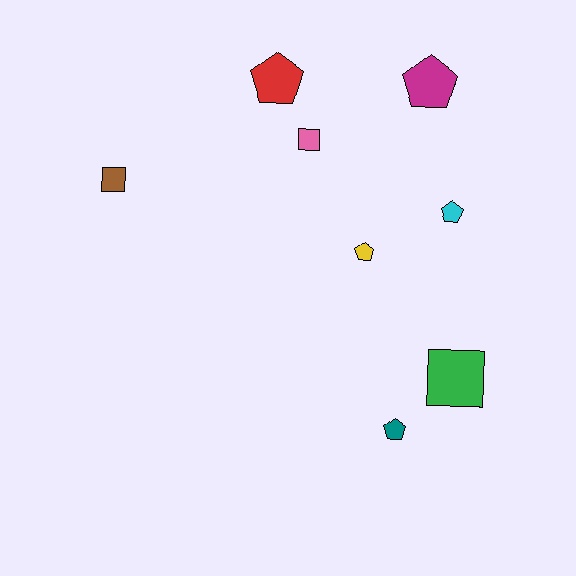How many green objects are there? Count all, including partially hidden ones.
There is 1 green object.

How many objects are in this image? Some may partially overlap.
There are 8 objects.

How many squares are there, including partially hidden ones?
There are 3 squares.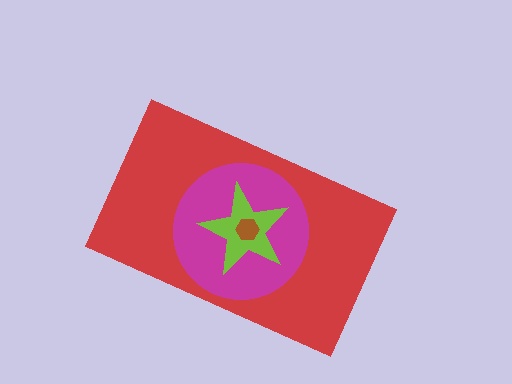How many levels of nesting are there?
4.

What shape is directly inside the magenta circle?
The lime star.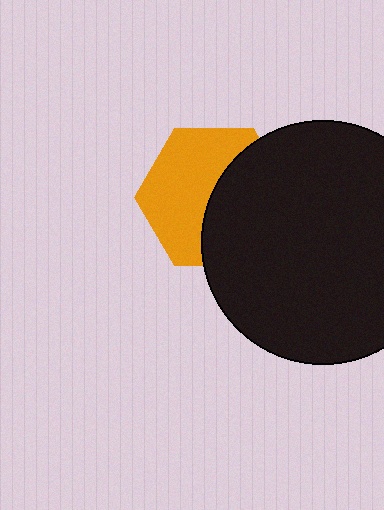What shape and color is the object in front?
The object in front is a black circle.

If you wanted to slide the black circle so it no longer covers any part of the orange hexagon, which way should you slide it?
Slide it right — that is the most direct way to separate the two shapes.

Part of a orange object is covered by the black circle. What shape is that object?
It is a hexagon.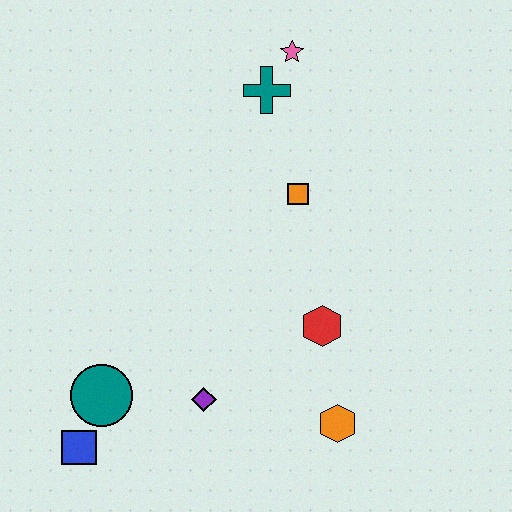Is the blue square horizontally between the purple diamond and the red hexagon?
No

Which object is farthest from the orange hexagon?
The pink star is farthest from the orange hexagon.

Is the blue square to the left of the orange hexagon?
Yes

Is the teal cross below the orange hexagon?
No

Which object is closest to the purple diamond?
The teal circle is closest to the purple diamond.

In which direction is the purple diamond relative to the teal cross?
The purple diamond is below the teal cross.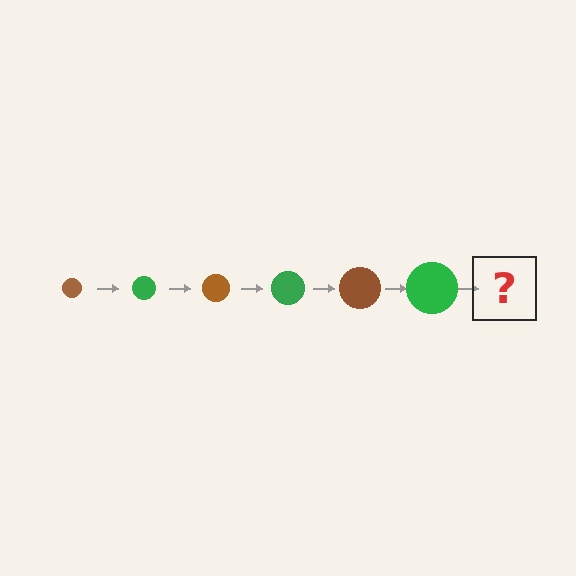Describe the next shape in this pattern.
It should be a brown circle, larger than the previous one.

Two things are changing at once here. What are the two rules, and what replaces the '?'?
The two rules are that the circle grows larger each step and the color cycles through brown and green. The '?' should be a brown circle, larger than the previous one.